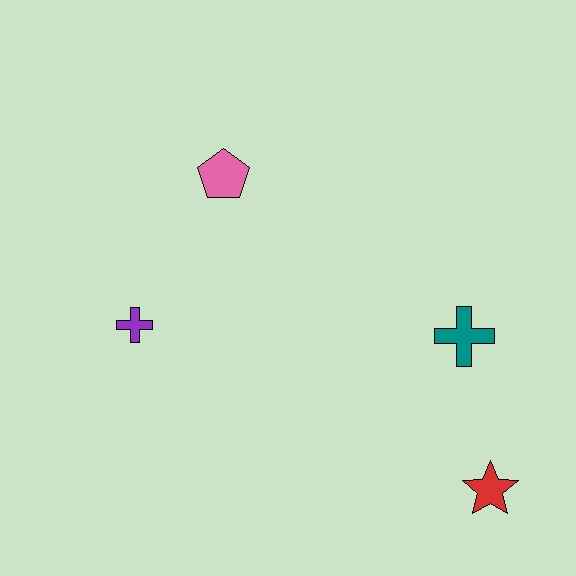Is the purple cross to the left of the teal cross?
Yes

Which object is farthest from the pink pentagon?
The red star is farthest from the pink pentagon.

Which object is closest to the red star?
The teal cross is closest to the red star.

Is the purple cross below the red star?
No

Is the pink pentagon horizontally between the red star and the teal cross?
No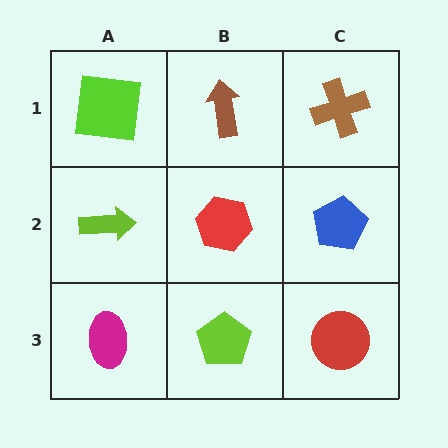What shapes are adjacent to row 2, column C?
A brown cross (row 1, column C), a red circle (row 3, column C), a red hexagon (row 2, column B).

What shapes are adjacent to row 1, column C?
A blue pentagon (row 2, column C), a brown arrow (row 1, column B).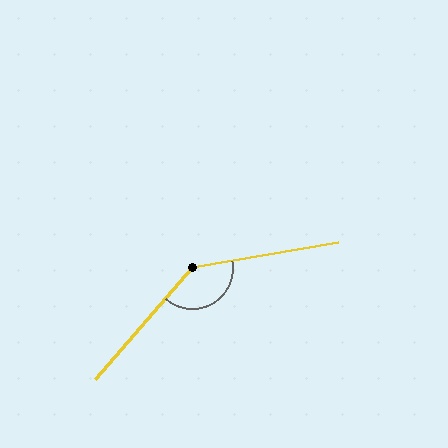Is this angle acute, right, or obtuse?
It is obtuse.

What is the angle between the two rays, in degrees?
Approximately 141 degrees.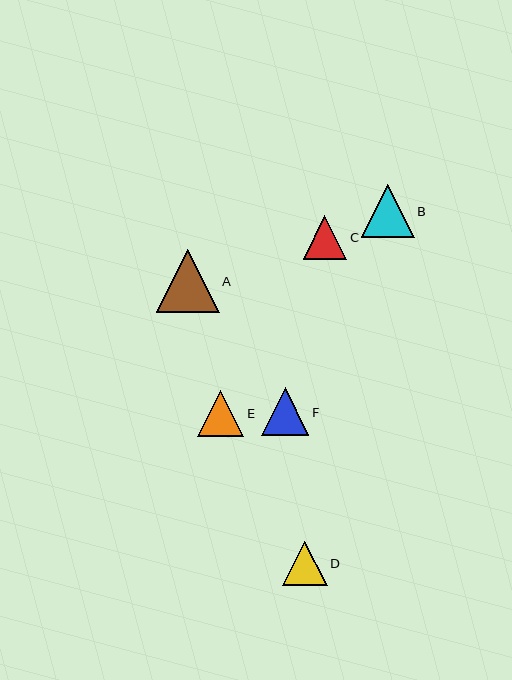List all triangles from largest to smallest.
From largest to smallest: A, B, F, E, D, C.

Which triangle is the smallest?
Triangle C is the smallest with a size of approximately 43 pixels.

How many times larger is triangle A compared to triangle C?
Triangle A is approximately 1.4 times the size of triangle C.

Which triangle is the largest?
Triangle A is the largest with a size of approximately 62 pixels.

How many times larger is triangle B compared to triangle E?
Triangle B is approximately 1.2 times the size of triangle E.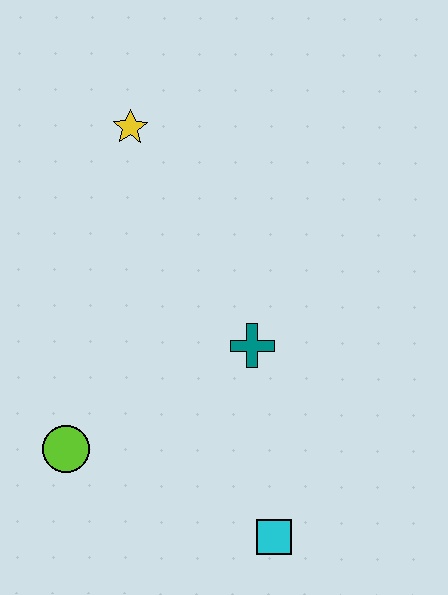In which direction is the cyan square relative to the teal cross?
The cyan square is below the teal cross.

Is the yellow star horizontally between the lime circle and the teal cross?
Yes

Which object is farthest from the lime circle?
The yellow star is farthest from the lime circle.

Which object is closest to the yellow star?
The teal cross is closest to the yellow star.